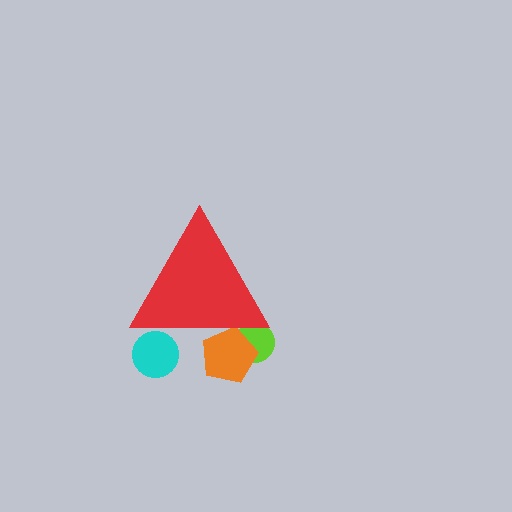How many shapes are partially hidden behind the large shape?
3 shapes are partially hidden.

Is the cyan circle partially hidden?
Yes, the cyan circle is partially hidden behind the red triangle.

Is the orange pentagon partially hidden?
Yes, the orange pentagon is partially hidden behind the red triangle.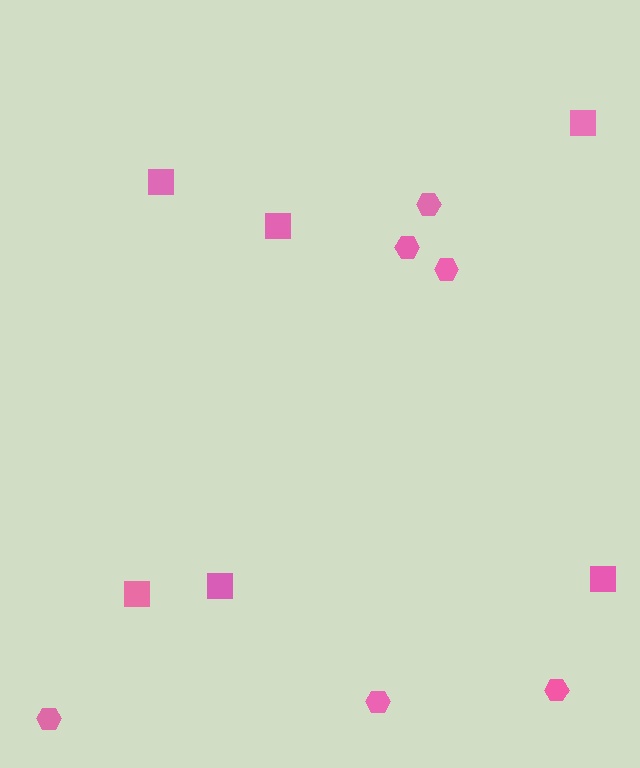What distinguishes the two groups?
There are 2 groups: one group of hexagons (6) and one group of squares (6).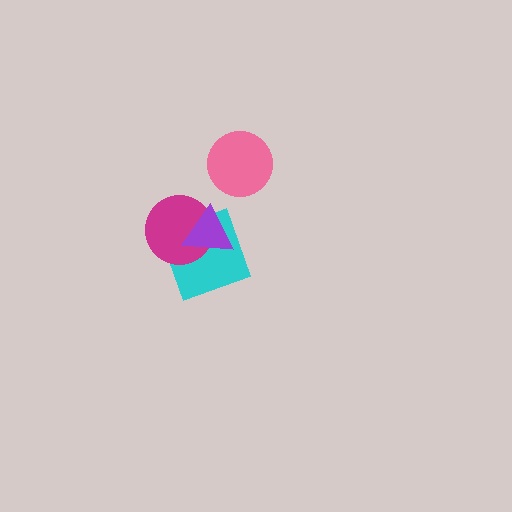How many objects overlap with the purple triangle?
2 objects overlap with the purple triangle.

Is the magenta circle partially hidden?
Yes, it is partially covered by another shape.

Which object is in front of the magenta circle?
The purple triangle is in front of the magenta circle.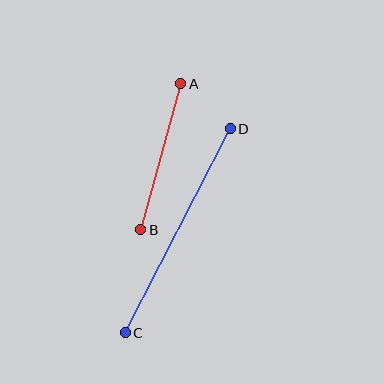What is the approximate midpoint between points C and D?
The midpoint is at approximately (178, 231) pixels.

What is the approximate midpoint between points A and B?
The midpoint is at approximately (161, 157) pixels.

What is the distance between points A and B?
The distance is approximately 151 pixels.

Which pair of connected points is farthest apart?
Points C and D are farthest apart.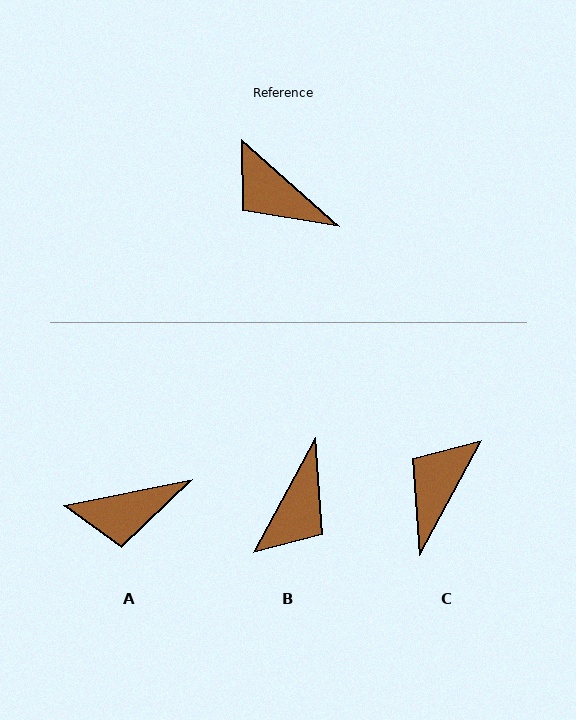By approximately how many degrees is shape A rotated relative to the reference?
Approximately 53 degrees counter-clockwise.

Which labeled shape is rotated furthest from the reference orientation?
B, about 103 degrees away.